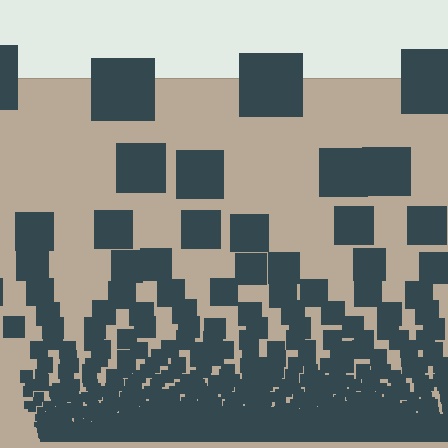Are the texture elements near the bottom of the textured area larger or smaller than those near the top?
Smaller. The gradient is inverted — elements near the bottom are smaller and denser.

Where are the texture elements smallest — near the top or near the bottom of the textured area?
Near the bottom.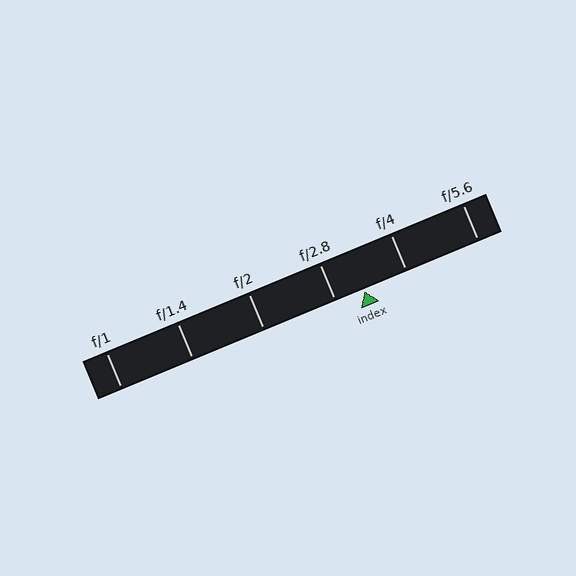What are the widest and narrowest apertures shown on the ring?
The widest aperture shown is f/1 and the narrowest is f/5.6.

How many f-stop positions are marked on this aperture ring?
There are 6 f-stop positions marked.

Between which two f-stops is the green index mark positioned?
The index mark is between f/2.8 and f/4.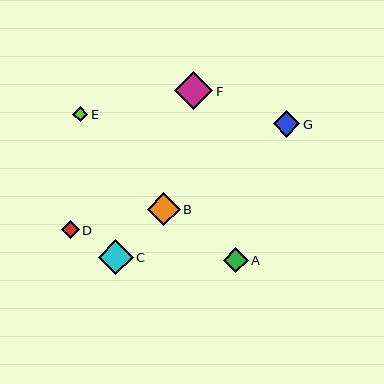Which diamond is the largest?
Diamond F is the largest with a size of approximately 38 pixels.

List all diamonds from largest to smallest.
From largest to smallest: F, C, B, G, A, D, E.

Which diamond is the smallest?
Diamond E is the smallest with a size of approximately 15 pixels.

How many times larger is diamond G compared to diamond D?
Diamond G is approximately 1.5 times the size of diamond D.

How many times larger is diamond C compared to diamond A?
Diamond C is approximately 1.4 times the size of diamond A.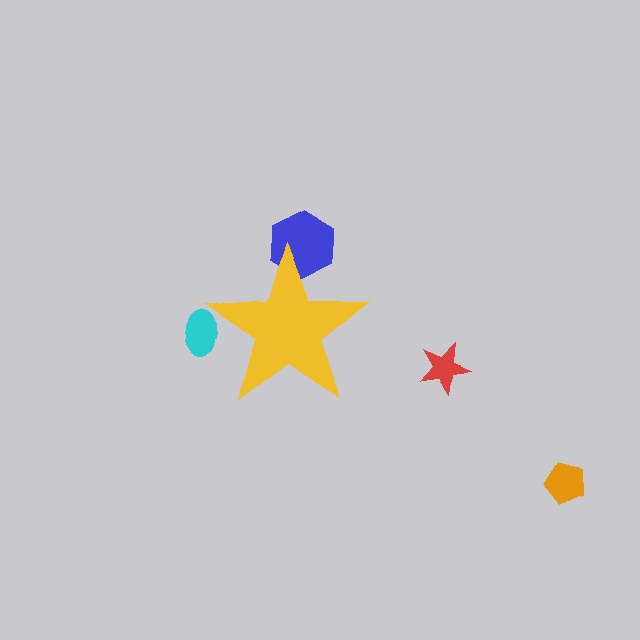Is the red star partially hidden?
No, the red star is fully visible.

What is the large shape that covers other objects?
A yellow star.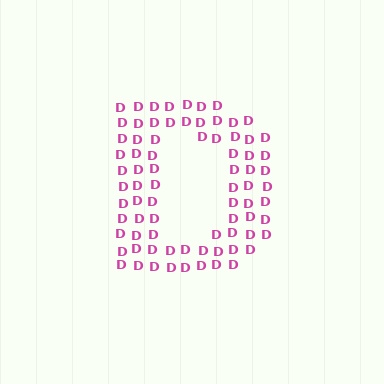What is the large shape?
The large shape is the letter D.